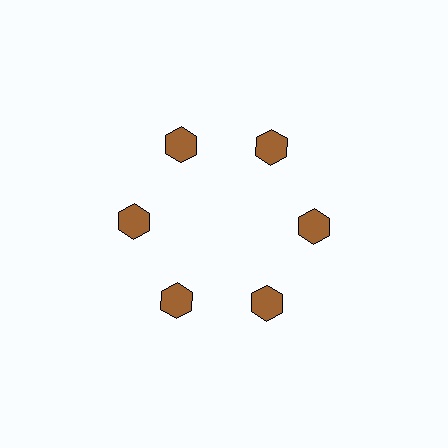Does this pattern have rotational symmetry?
Yes, this pattern has 6-fold rotational symmetry. It looks the same after rotating 60 degrees around the center.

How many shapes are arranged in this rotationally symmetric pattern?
There are 6 shapes, arranged in 6 groups of 1.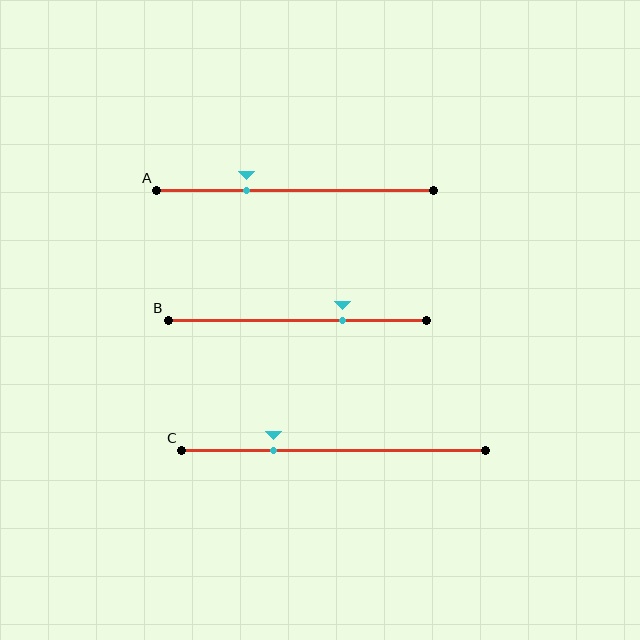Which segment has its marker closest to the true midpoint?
Segment A has its marker closest to the true midpoint.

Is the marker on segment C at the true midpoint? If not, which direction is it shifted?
No, the marker on segment C is shifted to the left by about 20% of the segment length.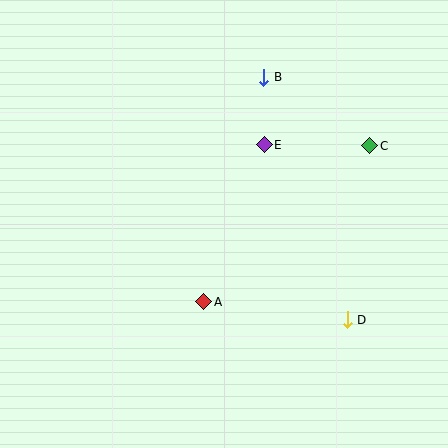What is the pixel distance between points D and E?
The distance between D and E is 193 pixels.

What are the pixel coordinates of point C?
Point C is at (370, 146).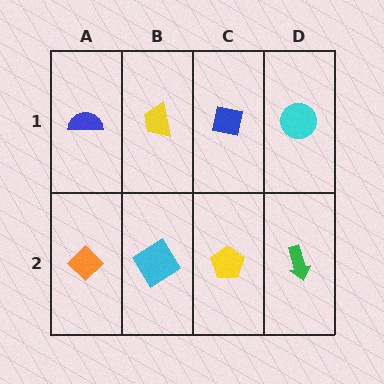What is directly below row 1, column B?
A cyan diamond.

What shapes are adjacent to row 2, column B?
A yellow trapezoid (row 1, column B), an orange diamond (row 2, column A), a yellow pentagon (row 2, column C).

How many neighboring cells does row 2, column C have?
3.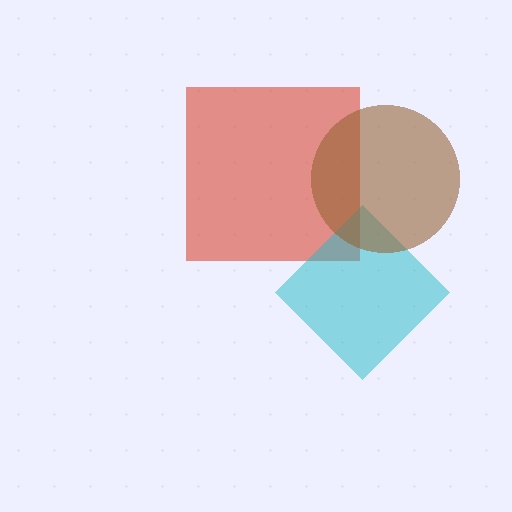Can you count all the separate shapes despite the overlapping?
Yes, there are 3 separate shapes.